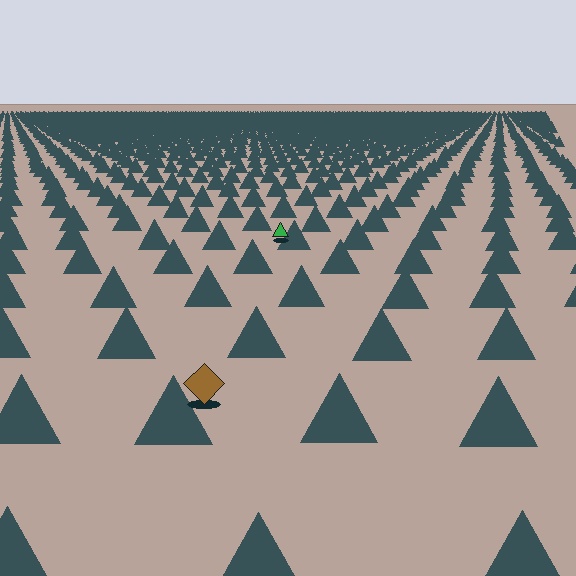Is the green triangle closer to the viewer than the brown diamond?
No. The brown diamond is closer — you can tell from the texture gradient: the ground texture is coarser near it.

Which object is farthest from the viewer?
The green triangle is farthest from the viewer. It appears smaller and the ground texture around it is denser.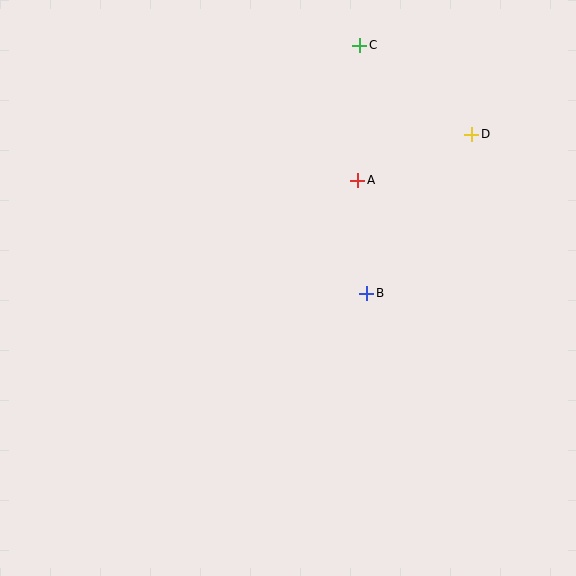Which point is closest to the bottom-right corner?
Point B is closest to the bottom-right corner.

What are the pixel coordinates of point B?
Point B is at (367, 293).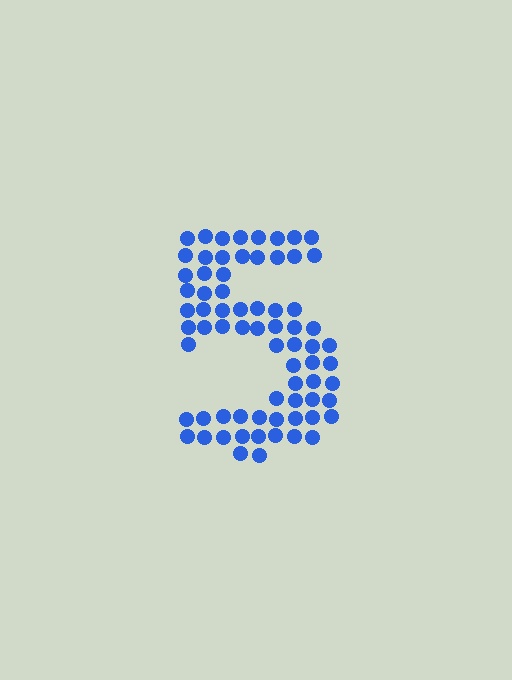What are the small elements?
The small elements are circles.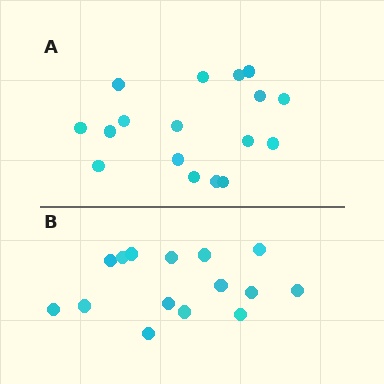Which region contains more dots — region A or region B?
Region A (the top region) has more dots.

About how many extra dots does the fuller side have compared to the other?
Region A has just a few more — roughly 2 or 3 more dots than region B.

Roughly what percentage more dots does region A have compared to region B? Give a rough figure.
About 15% more.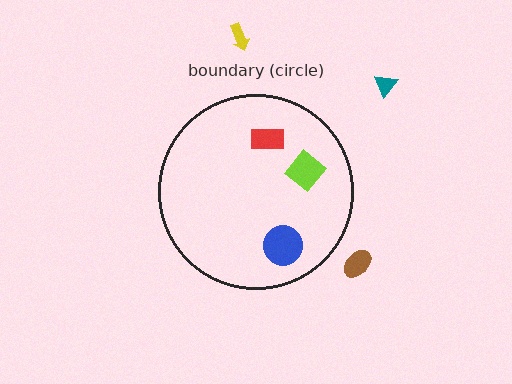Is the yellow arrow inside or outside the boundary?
Outside.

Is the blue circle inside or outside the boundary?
Inside.